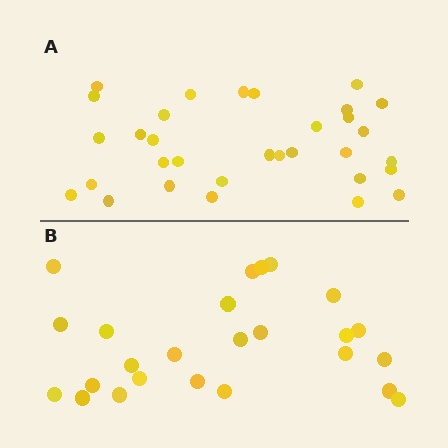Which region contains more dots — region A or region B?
Region A (the top region) has more dots.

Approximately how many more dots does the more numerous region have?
Region A has roughly 8 or so more dots than region B.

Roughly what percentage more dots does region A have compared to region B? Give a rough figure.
About 30% more.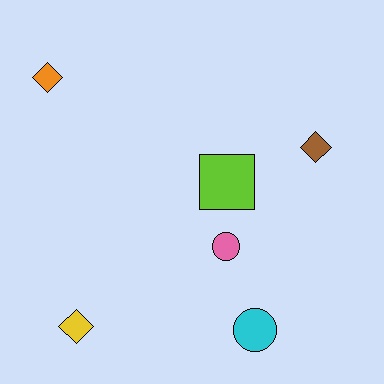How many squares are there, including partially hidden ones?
There is 1 square.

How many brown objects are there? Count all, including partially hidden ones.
There is 1 brown object.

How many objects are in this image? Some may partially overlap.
There are 6 objects.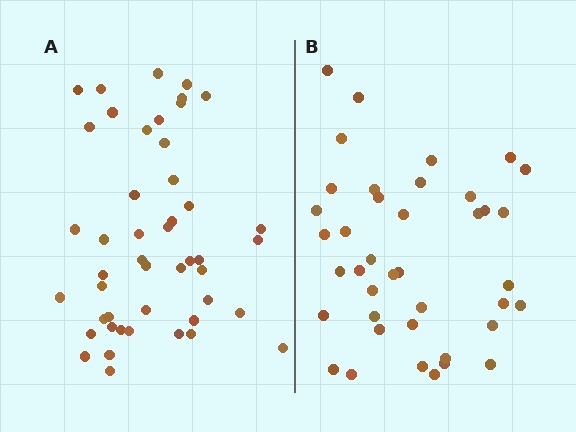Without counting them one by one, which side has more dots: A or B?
Region A (the left region) has more dots.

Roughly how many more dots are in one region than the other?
Region A has roughly 8 or so more dots than region B.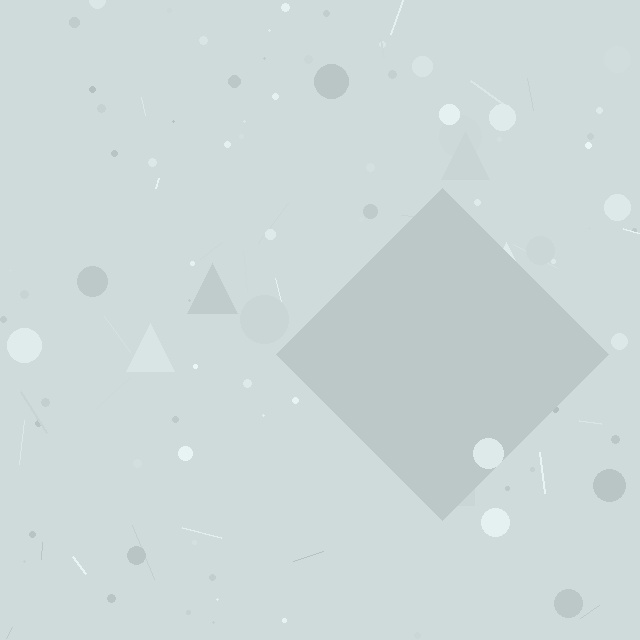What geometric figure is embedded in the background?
A diamond is embedded in the background.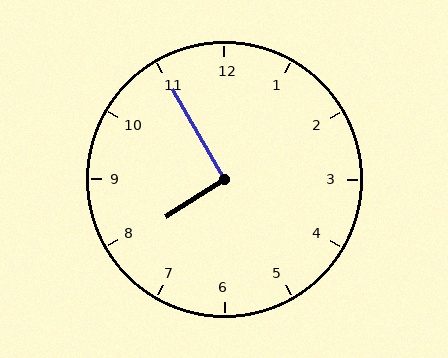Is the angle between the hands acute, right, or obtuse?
It is right.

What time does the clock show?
7:55.